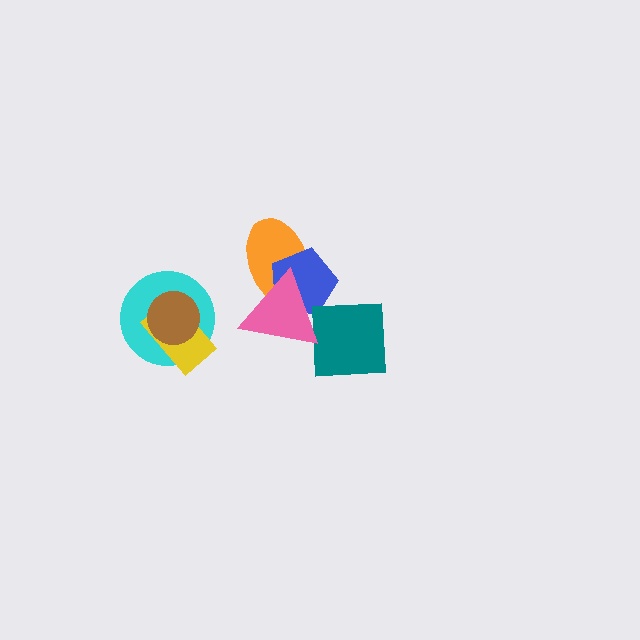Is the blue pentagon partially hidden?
Yes, it is partially covered by another shape.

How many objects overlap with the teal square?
2 objects overlap with the teal square.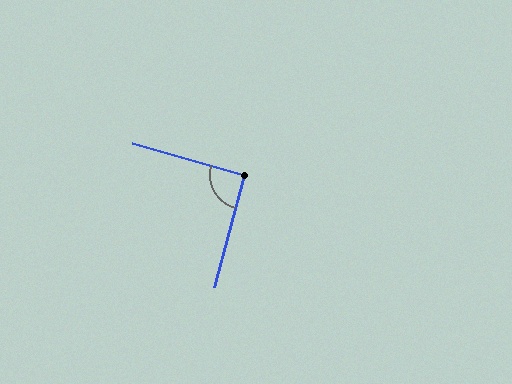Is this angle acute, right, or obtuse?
It is approximately a right angle.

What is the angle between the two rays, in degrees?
Approximately 91 degrees.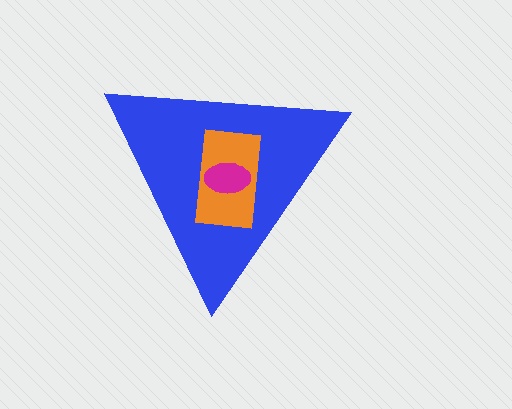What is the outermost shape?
The blue triangle.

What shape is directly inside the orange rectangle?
The magenta ellipse.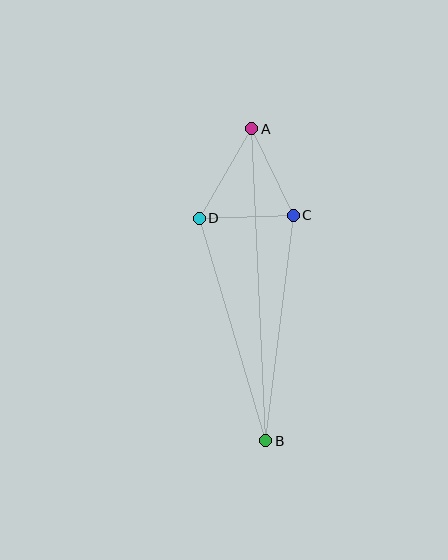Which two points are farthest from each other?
Points A and B are farthest from each other.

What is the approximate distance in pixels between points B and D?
The distance between B and D is approximately 232 pixels.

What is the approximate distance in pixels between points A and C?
The distance between A and C is approximately 96 pixels.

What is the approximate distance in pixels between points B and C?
The distance between B and C is approximately 227 pixels.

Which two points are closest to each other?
Points C and D are closest to each other.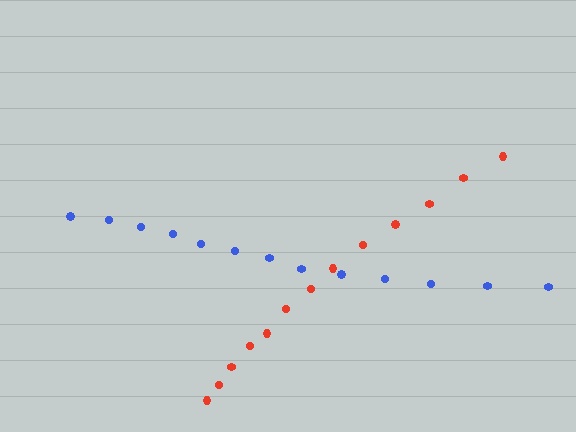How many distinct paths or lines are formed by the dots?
There are 2 distinct paths.